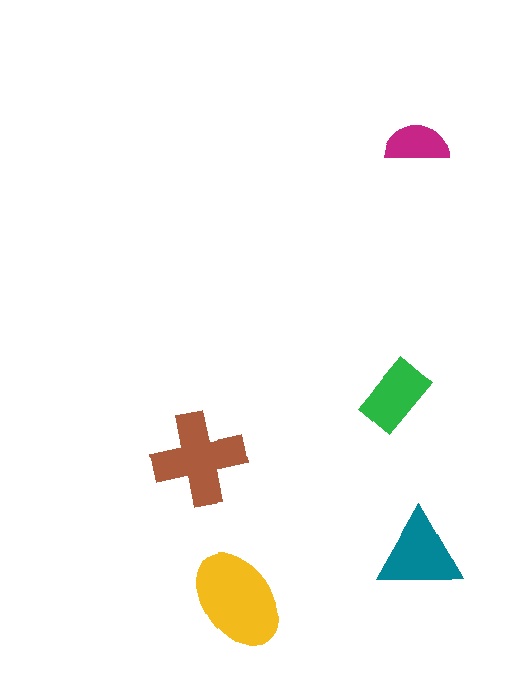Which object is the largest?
The yellow ellipse.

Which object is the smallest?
The magenta semicircle.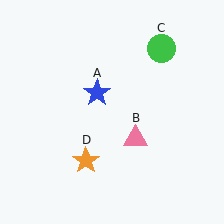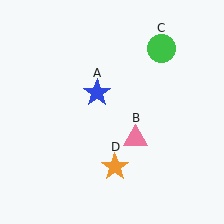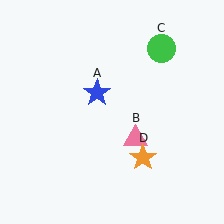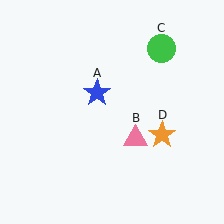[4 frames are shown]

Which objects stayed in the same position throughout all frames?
Blue star (object A) and pink triangle (object B) and green circle (object C) remained stationary.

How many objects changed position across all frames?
1 object changed position: orange star (object D).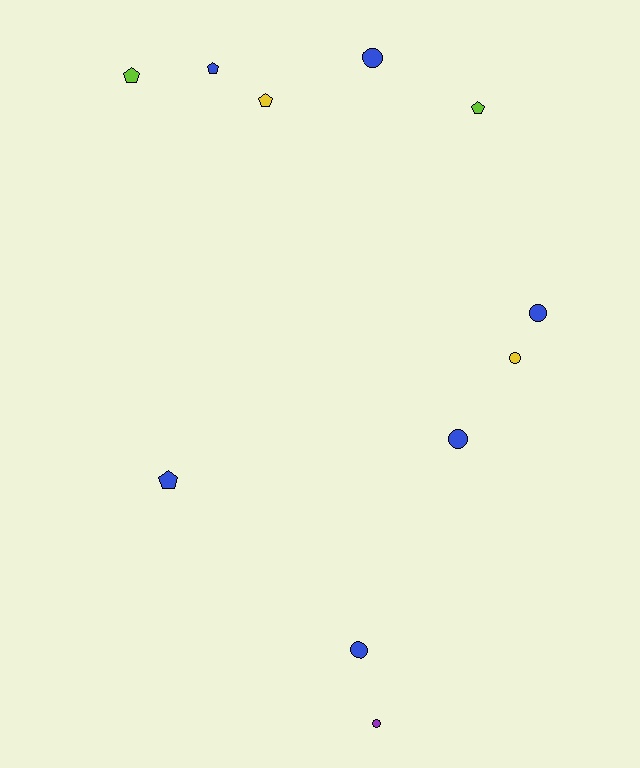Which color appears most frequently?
Blue, with 6 objects.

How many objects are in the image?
There are 11 objects.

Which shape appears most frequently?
Circle, with 6 objects.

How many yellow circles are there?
There is 1 yellow circle.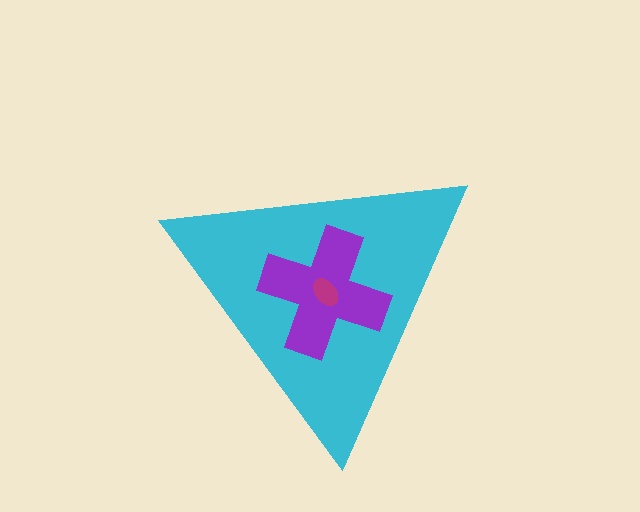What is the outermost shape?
The cyan triangle.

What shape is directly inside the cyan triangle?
The purple cross.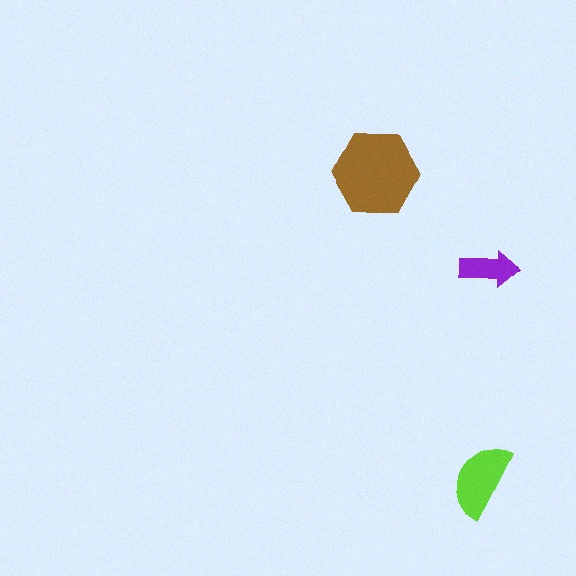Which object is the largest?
The brown hexagon.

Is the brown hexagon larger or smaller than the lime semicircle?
Larger.